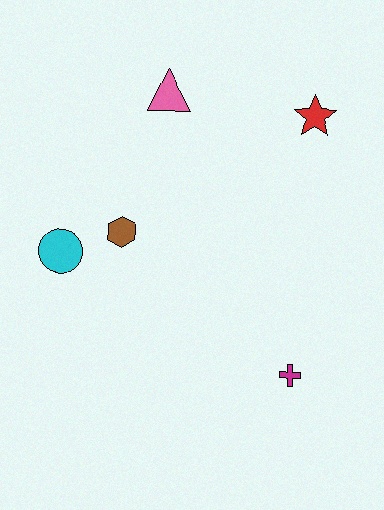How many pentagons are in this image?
There are no pentagons.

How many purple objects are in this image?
There are no purple objects.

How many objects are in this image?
There are 5 objects.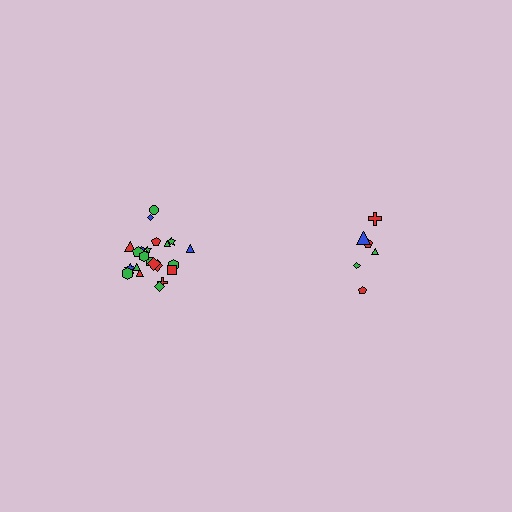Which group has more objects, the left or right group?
The left group.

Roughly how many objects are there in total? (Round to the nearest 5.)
Roughly 30 objects in total.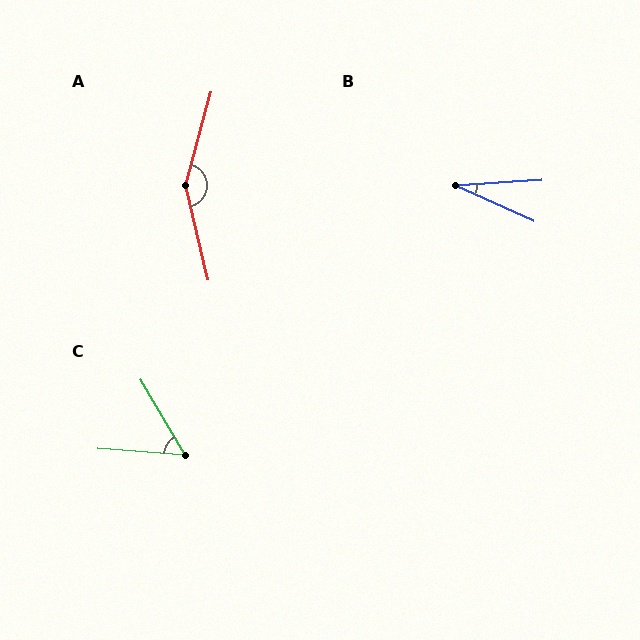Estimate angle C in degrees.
Approximately 55 degrees.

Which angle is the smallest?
B, at approximately 28 degrees.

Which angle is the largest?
A, at approximately 151 degrees.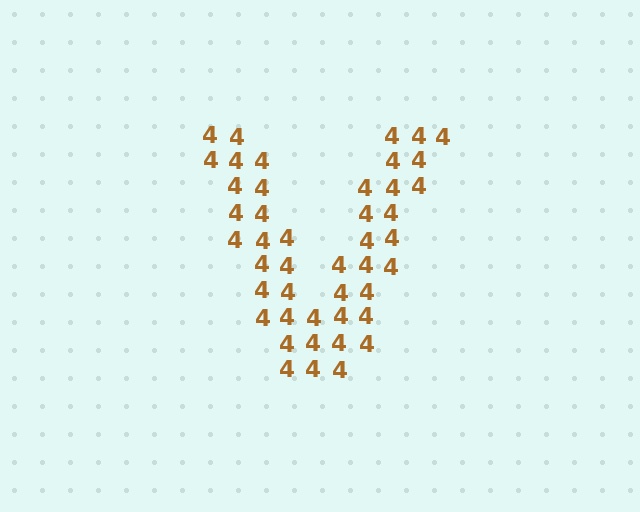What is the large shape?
The large shape is the letter V.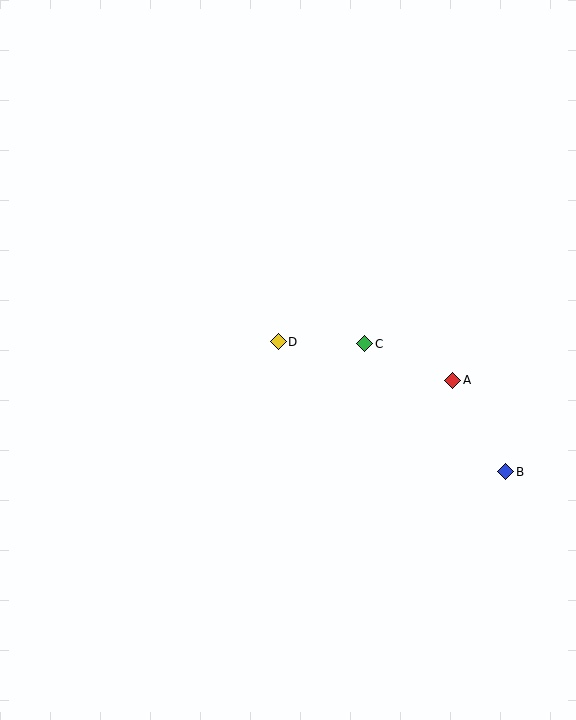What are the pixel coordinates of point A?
Point A is at (453, 380).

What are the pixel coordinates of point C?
Point C is at (365, 344).